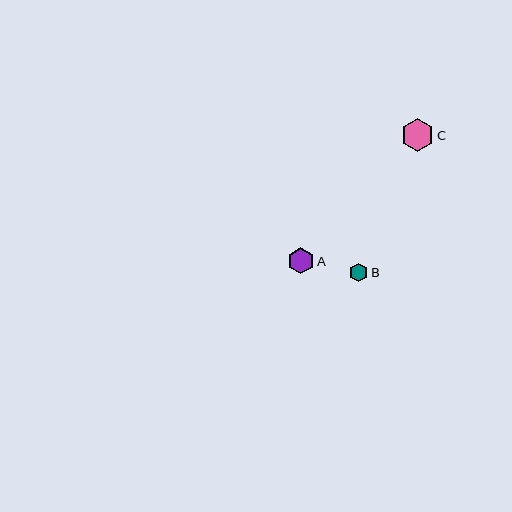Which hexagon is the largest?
Hexagon C is the largest with a size of approximately 33 pixels.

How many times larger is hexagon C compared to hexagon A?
Hexagon C is approximately 1.3 times the size of hexagon A.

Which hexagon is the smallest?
Hexagon B is the smallest with a size of approximately 19 pixels.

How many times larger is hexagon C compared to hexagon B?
Hexagon C is approximately 1.8 times the size of hexagon B.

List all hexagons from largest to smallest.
From largest to smallest: C, A, B.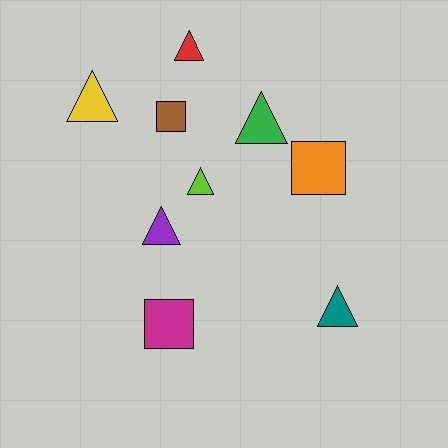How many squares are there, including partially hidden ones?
There are 3 squares.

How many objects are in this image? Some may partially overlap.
There are 9 objects.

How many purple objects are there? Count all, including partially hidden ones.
There is 1 purple object.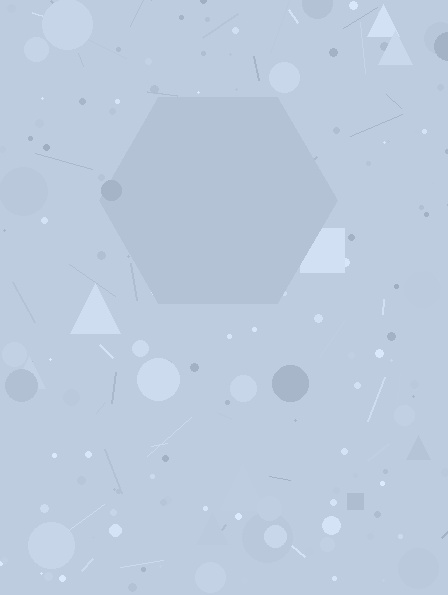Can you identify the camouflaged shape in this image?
The camouflaged shape is a hexagon.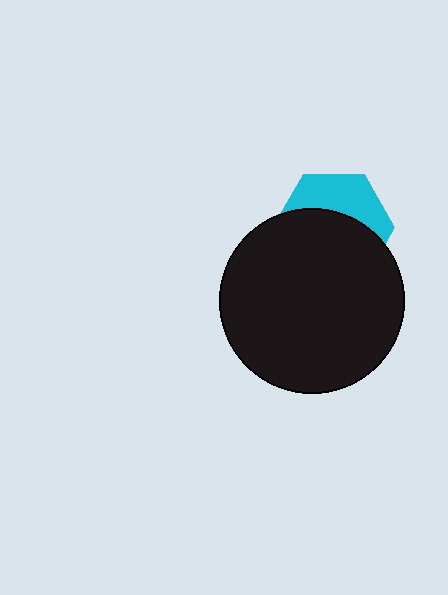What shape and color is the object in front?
The object in front is a black circle.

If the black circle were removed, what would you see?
You would see the complete cyan hexagon.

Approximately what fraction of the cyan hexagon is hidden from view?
Roughly 62% of the cyan hexagon is hidden behind the black circle.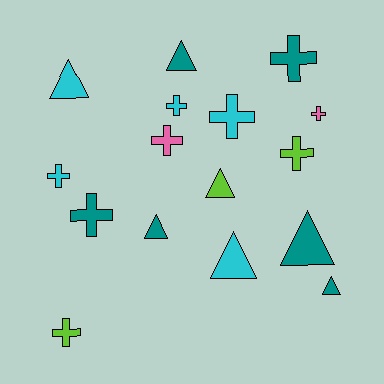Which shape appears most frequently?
Cross, with 9 objects.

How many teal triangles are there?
There are 4 teal triangles.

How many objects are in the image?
There are 16 objects.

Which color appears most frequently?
Teal, with 6 objects.